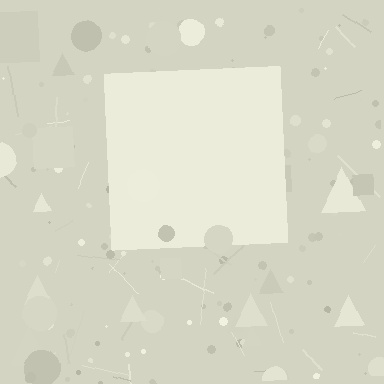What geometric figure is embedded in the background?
A square is embedded in the background.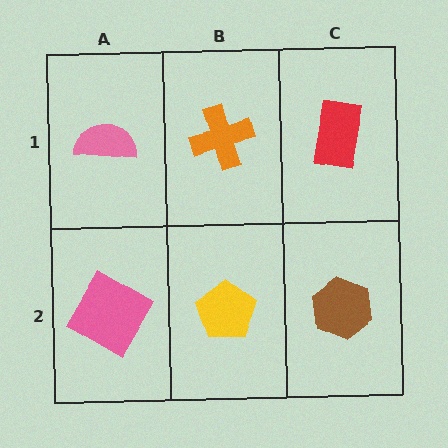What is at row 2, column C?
A brown hexagon.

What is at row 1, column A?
A pink semicircle.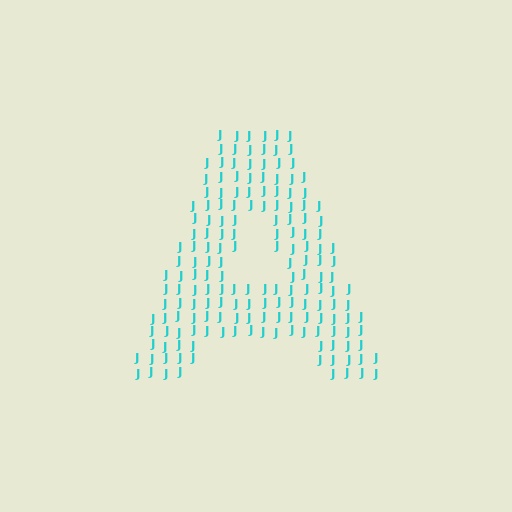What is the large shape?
The large shape is the letter A.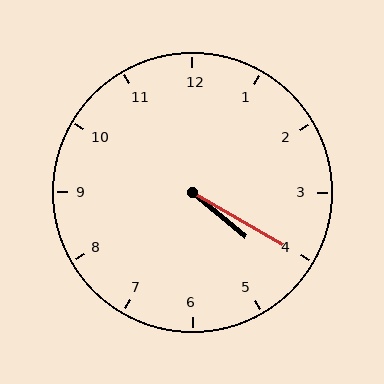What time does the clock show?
4:20.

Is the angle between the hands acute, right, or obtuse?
It is acute.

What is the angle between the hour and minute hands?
Approximately 10 degrees.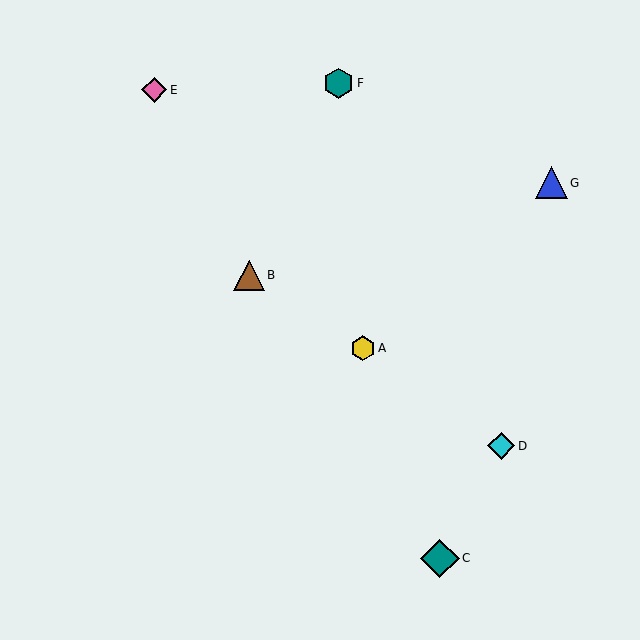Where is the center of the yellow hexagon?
The center of the yellow hexagon is at (363, 348).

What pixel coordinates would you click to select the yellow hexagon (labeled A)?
Click at (363, 348) to select the yellow hexagon A.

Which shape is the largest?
The teal diamond (labeled C) is the largest.